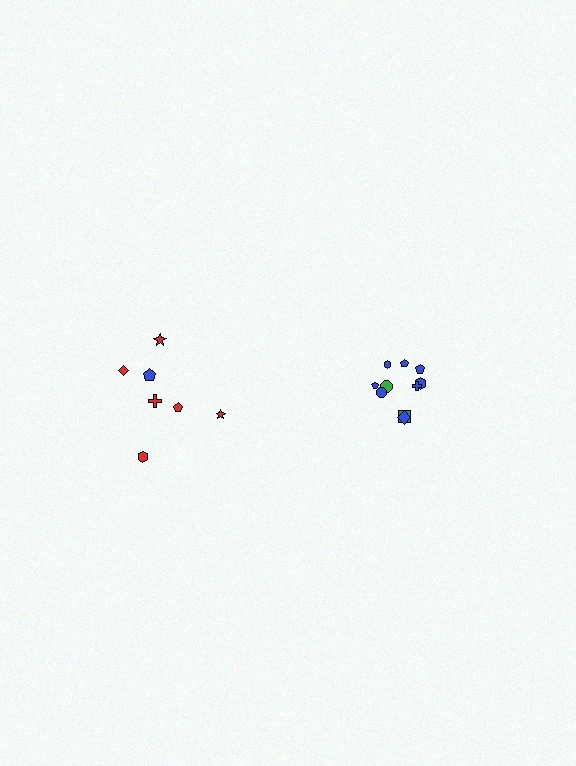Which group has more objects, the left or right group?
The right group.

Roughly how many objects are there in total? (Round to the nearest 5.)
Roughly 15 objects in total.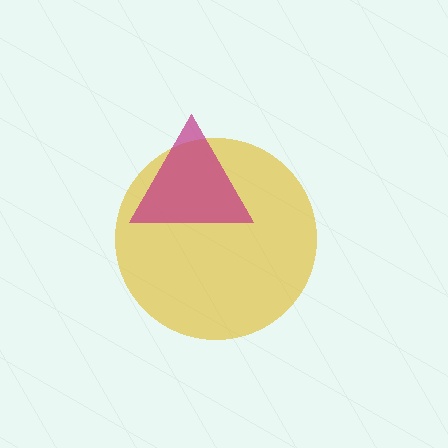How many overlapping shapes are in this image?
There are 2 overlapping shapes in the image.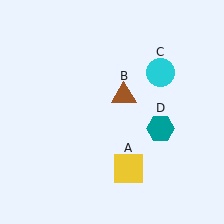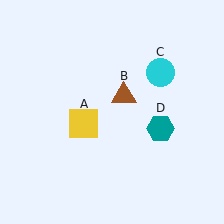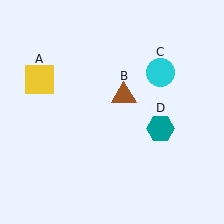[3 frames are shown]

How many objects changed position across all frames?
1 object changed position: yellow square (object A).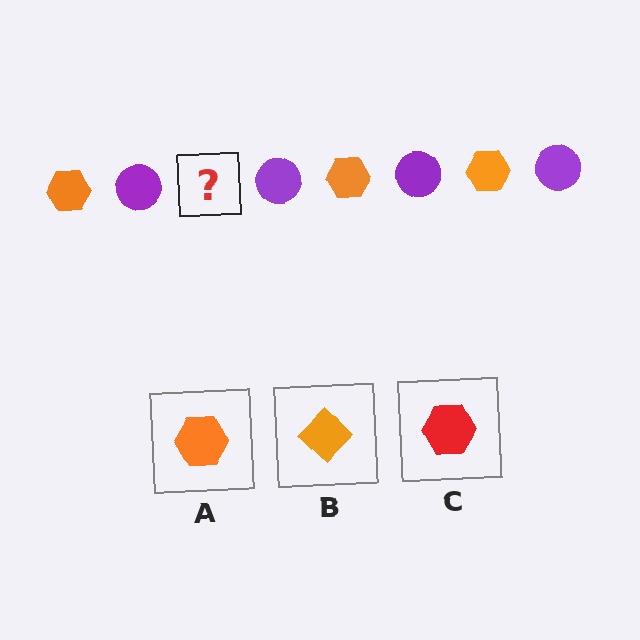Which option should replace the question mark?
Option A.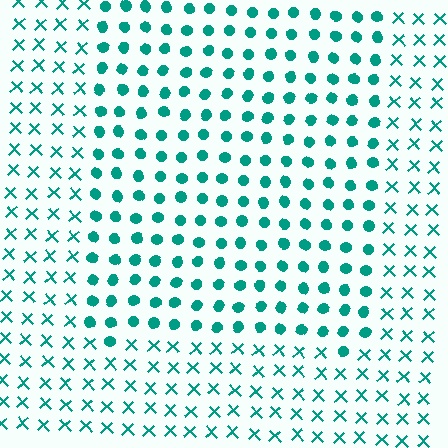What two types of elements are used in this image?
The image uses circles inside the rectangle region and X marks outside it.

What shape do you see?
I see a rectangle.